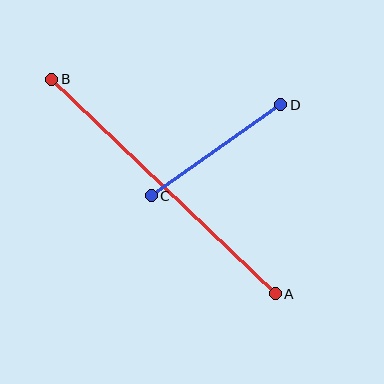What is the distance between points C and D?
The distance is approximately 159 pixels.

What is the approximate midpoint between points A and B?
The midpoint is at approximately (163, 187) pixels.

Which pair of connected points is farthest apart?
Points A and B are farthest apart.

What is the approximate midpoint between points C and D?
The midpoint is at approximately (216, 150) pixels.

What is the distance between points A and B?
The distance is approximately 310 pixels.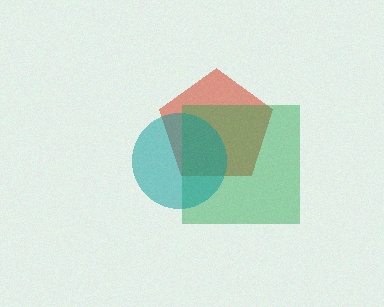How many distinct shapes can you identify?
There are 3 distinct shapes: a red pentagon, a green square, a teal circle.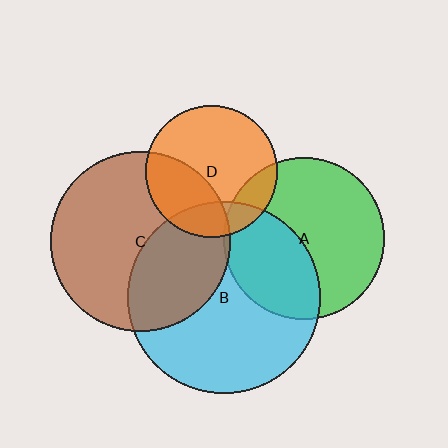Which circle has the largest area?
Circle B (cyan).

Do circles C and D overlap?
Yes.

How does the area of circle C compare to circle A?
Approximately 1.2 times.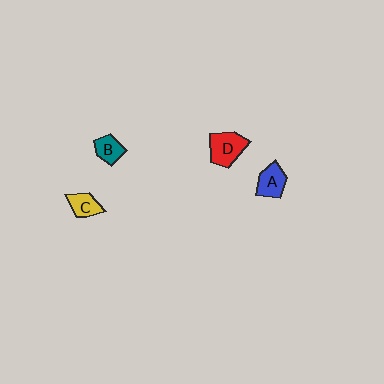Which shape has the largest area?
Shape D (red).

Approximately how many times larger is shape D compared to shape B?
Approximately 1.6 times.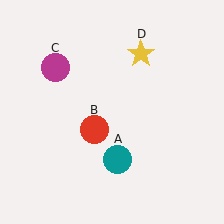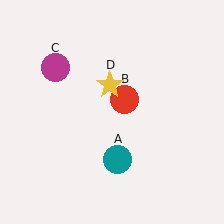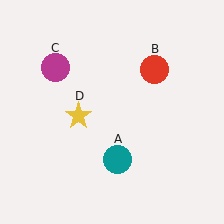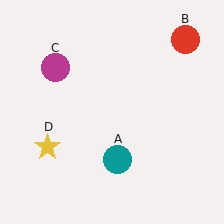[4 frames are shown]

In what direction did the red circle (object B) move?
The red circle (object B) moved up and to the right.